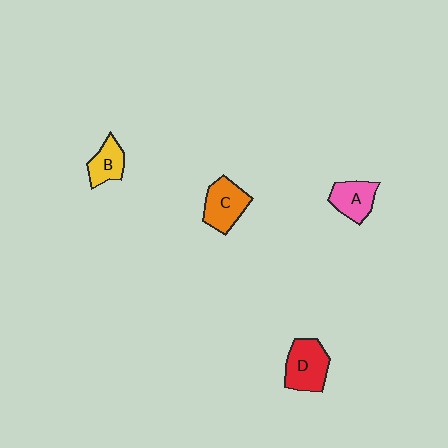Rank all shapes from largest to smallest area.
From largest to smallest: D (red), C (orange), A (pink), B (yellow).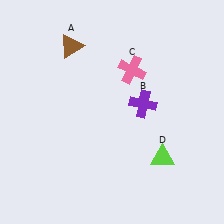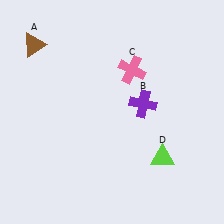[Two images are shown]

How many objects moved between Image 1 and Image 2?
1 object moved between the two images.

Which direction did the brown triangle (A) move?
The brown triangle (A) moved left.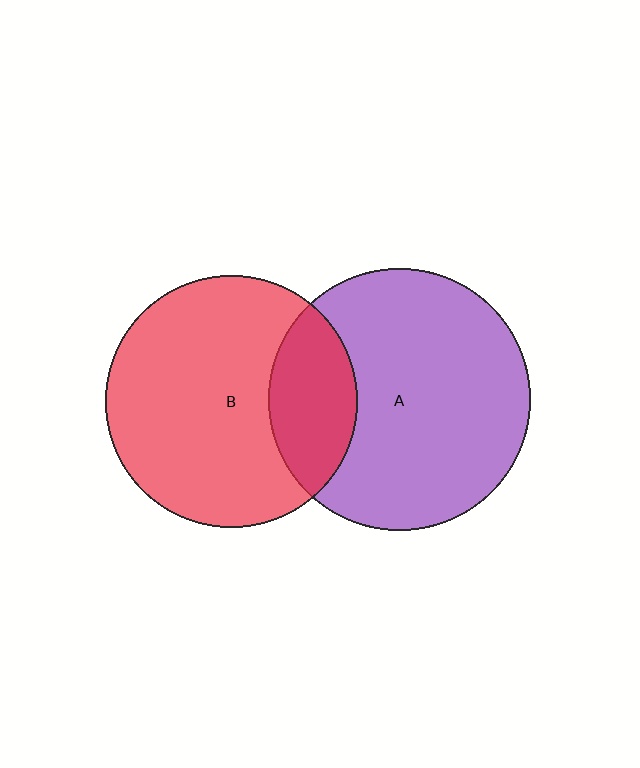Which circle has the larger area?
Circle A (purple).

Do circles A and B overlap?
Yes.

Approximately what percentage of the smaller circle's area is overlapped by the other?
Approximately 25%.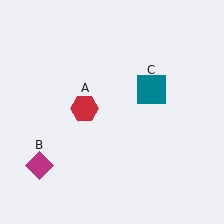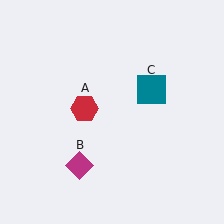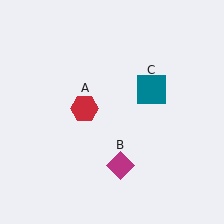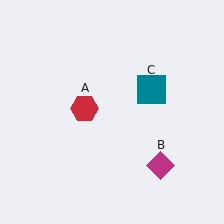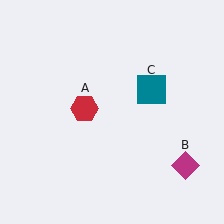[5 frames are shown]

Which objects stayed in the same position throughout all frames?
Red hexagon (object A) and teal square (object C) remained stationary.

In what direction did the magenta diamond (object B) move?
The magenta diamond (object B) moved right.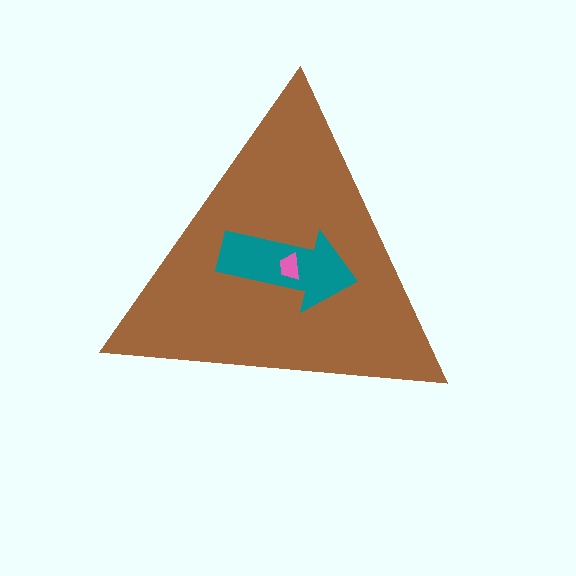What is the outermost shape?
The brown triangle.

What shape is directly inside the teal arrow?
The pink trapezoid.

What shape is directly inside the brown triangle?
The teal arrow.